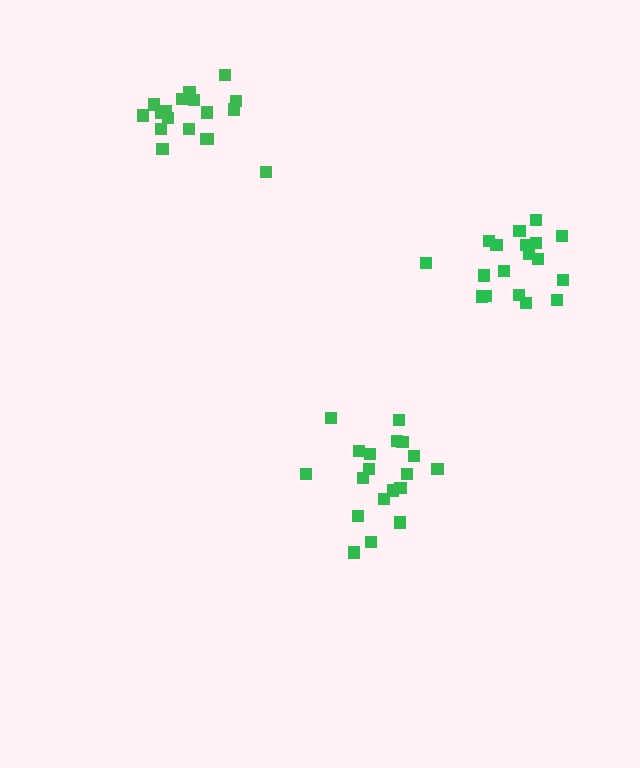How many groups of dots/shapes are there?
There are 3 groups.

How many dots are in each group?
Group 1: 18 dots, Group 2: 20 dots, Group 3: 19 dots (57 total).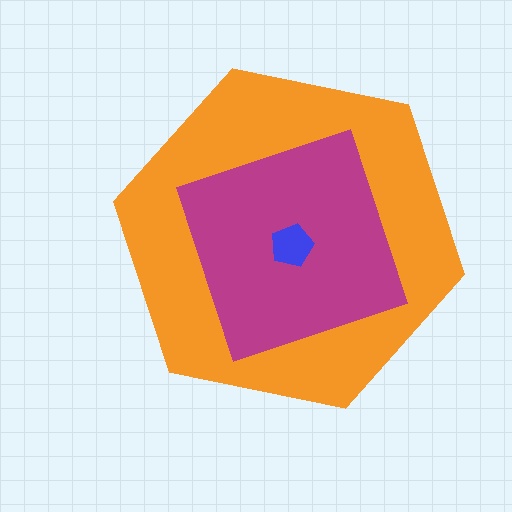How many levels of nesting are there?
3.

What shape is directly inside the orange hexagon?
The magenta square.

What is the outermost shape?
The orange hexagon.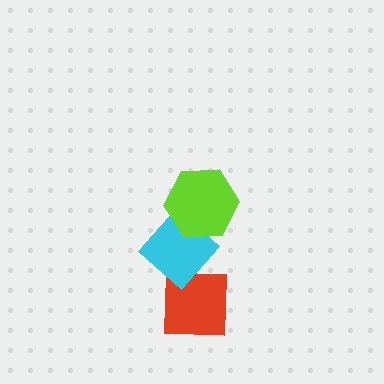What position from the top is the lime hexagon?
The lime hexagon is 1st from the top.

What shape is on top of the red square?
The cyan diamond is on top of the red square.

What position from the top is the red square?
The red square is 3rd from the top.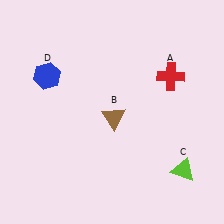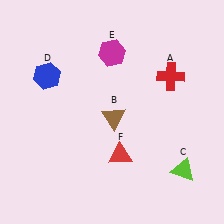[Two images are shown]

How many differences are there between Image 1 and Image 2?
There are 2 differences between the two images.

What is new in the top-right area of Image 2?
A magenta hexagon (E) was added in the top-right area of Image 2.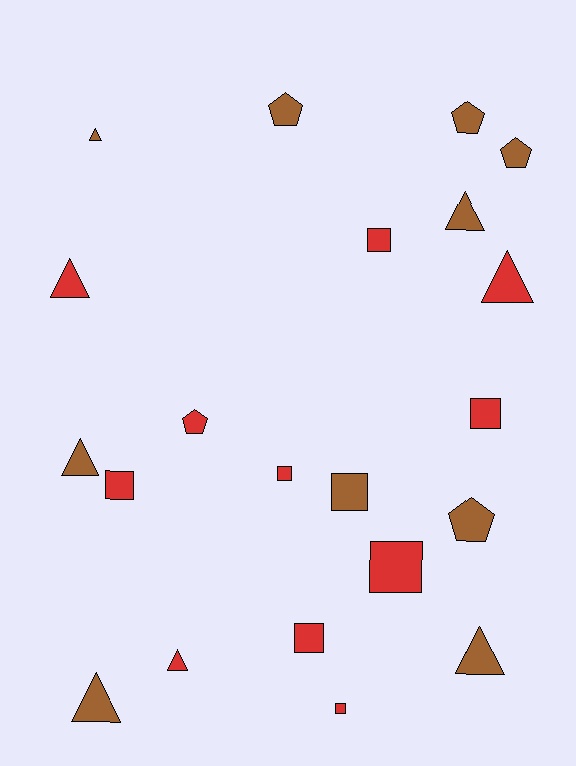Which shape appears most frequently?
Square, with 8 objects.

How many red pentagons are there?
There is 1 red pentagon.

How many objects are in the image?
There are 21 objects.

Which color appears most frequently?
Red, with 11 objects.